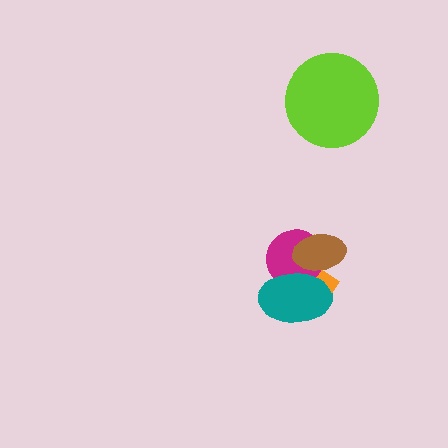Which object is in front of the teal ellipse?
The brown ellipse is in front of the teal ellipse.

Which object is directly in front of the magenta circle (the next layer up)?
The teal ellipse is directly in front of the magenta circle.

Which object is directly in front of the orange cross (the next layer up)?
The magenta circle is directly in front of the orange cross.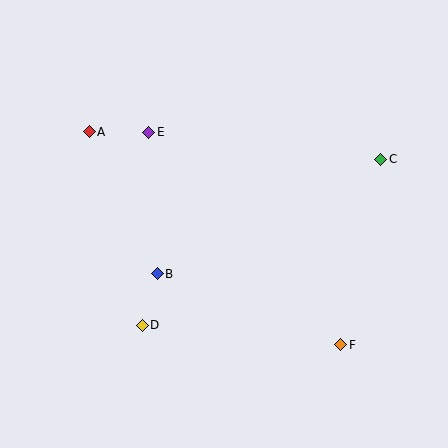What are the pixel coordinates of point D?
Point D is at (142, 325).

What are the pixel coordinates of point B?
Point B is at (157, 274).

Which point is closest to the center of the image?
Point B at (157, 274) is closest to the center.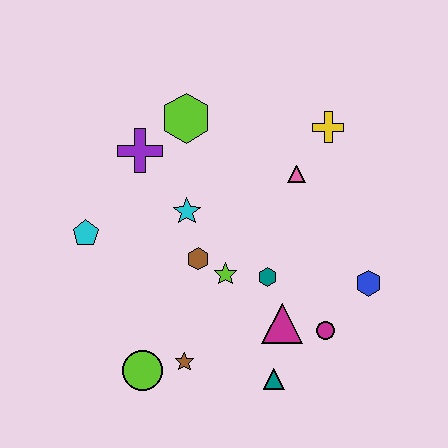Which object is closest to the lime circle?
The brown star is closest to the lime circle.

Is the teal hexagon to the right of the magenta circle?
No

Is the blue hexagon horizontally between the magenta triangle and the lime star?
No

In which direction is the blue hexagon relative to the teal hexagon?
The blue hexagon is to the right of the teal hexagon.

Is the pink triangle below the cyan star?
No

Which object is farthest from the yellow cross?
The lime circle is farthest from the yellow cross.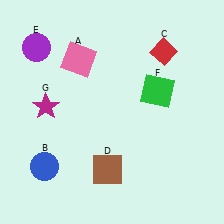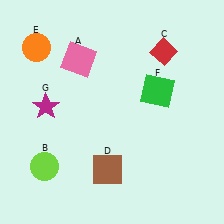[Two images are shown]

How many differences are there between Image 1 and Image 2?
There are 2 differences between the two images.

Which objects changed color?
B changed from blue to lime. E changed from purple to orange.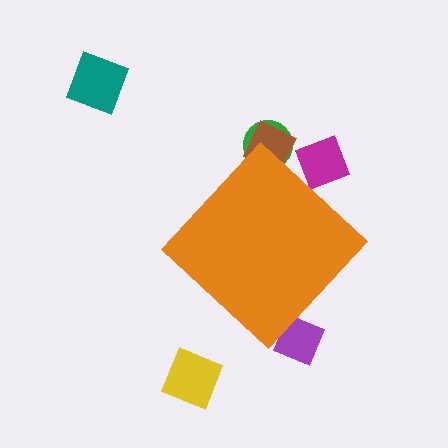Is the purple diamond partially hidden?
Yes, the purple diamond is partially hidden behind the orange diamond.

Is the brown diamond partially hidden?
Yes, the brown diamond is partially hidden behind the orange diamond.